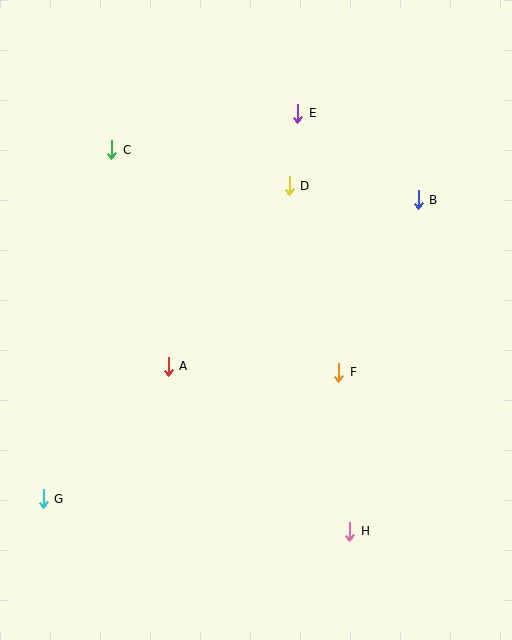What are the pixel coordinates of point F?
Point F is at (339, 372).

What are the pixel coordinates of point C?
Point C is at (112, 150).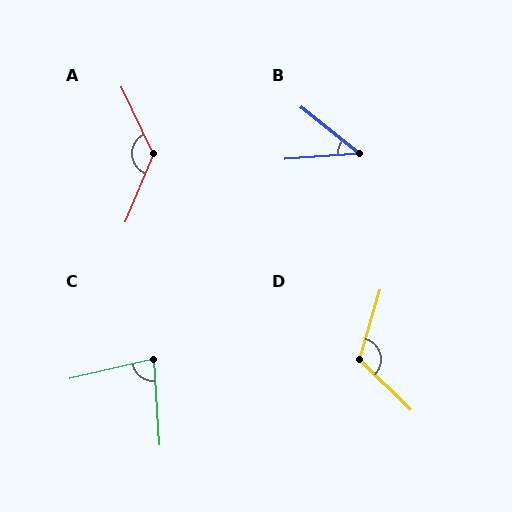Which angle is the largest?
A, at approximately 132 degrees.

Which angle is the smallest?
B, at approximately 43 degrees.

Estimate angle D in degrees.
Approximately 118 degrees.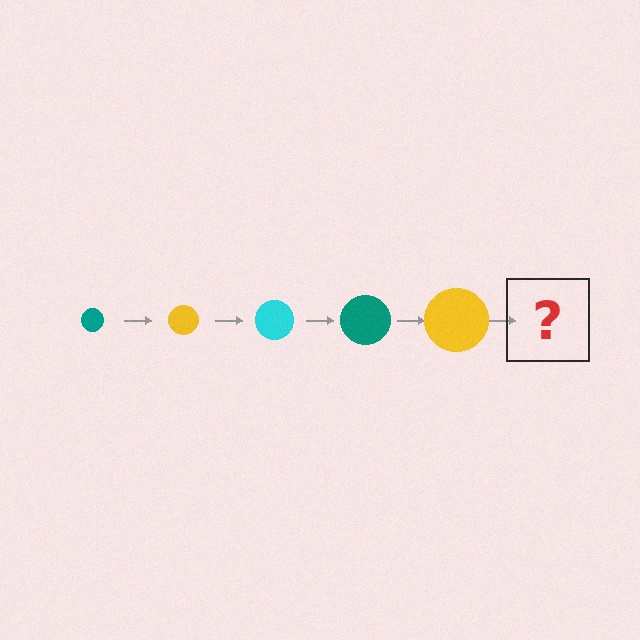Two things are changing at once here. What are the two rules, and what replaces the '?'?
The two rules are that the circle grows larger each step and the color cycles through teal, yellow, and cyan. The '?' should be a cyan circle, larger than the previous one.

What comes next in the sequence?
The next element should be a cyan circle, larger than the previous one.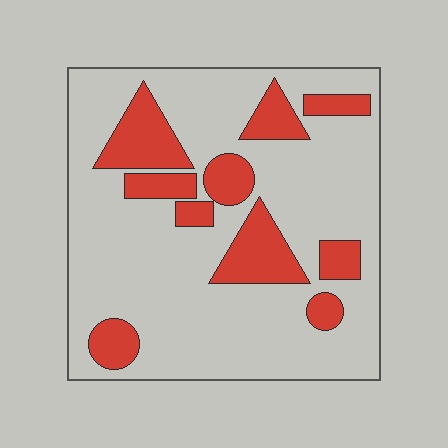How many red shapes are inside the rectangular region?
10.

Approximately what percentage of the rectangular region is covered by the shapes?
Approximately 25%.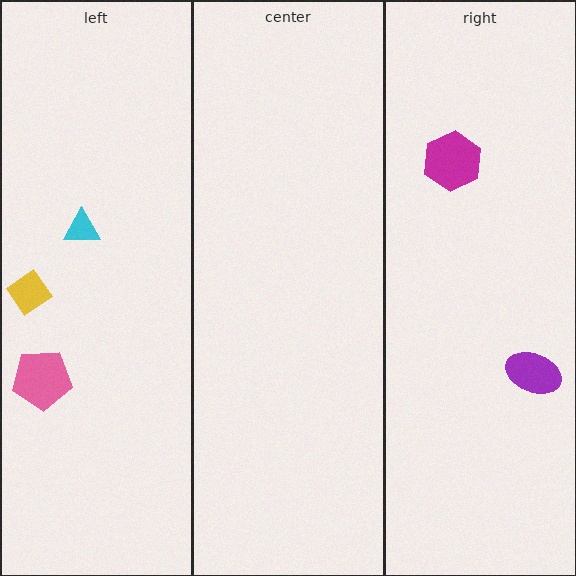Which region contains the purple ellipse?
The right region.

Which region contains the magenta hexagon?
The right region.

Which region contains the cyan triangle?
The left region.